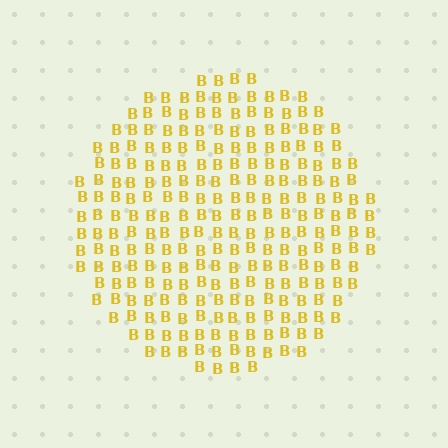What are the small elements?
The small elements are letter B's.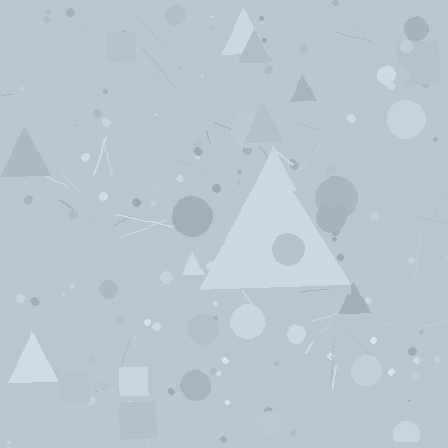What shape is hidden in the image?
A triangle is hidden in the image.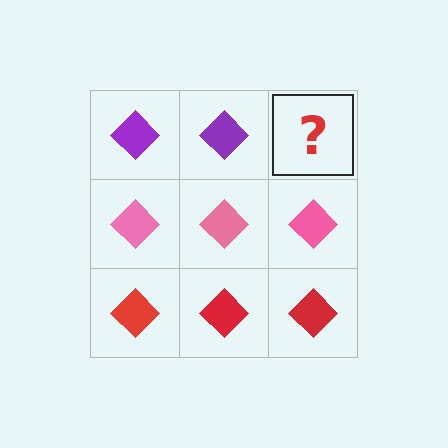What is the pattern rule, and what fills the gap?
The rule is that each row has a consistent color. The gap should be filled with a purple diamond.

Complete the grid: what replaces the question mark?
The question mark should be replaced with a purple diamond.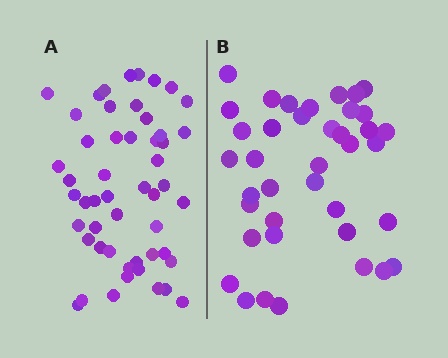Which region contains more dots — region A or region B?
Region A (the left region) has more dots.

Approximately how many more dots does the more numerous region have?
Region A has roughly 12 or so more dots than region B.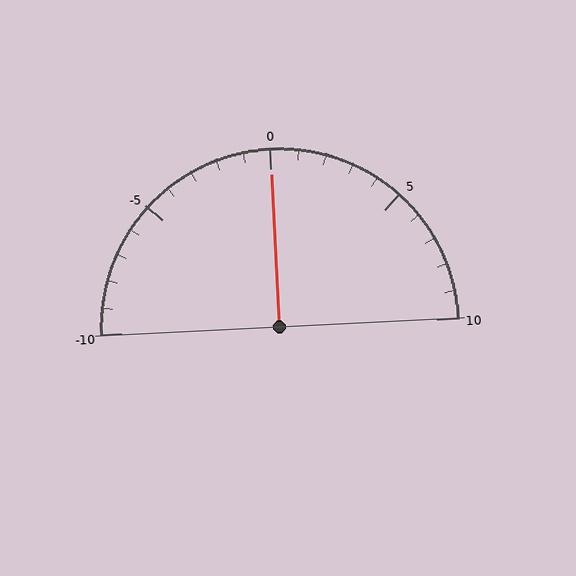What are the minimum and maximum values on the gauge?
The gauge ranges from -10 to 10.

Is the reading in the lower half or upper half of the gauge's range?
The reading is in the upper half of the range (-10 to 10).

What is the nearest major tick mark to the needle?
The nearest major tick mark is 0.